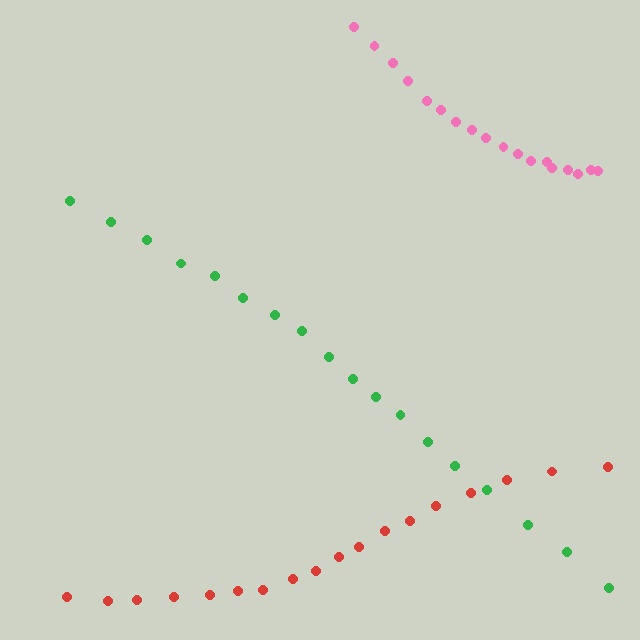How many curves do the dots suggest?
There are 3 distinct paths.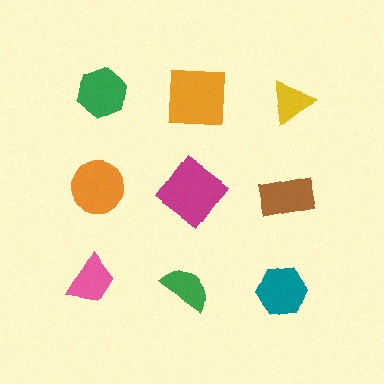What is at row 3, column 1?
A pink trapezoid.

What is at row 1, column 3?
A yellow triangle.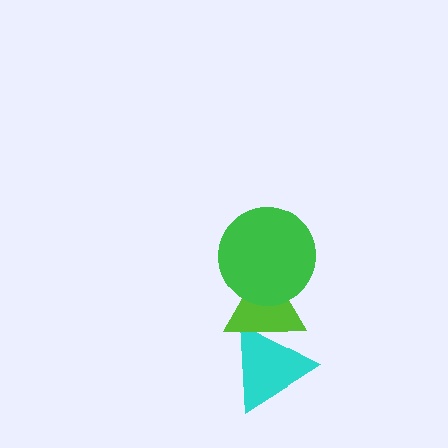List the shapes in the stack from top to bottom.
From top to bottom: the green circle, the lime triangle, the cyan triangle.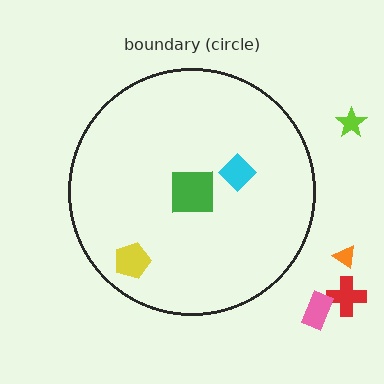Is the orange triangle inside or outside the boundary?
Outside.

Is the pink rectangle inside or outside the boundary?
Outside.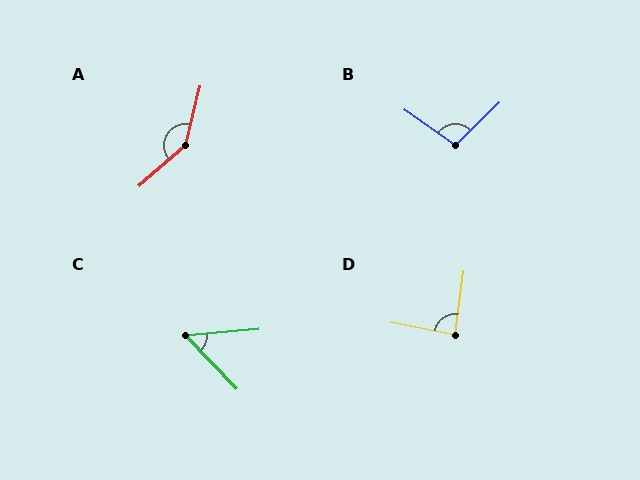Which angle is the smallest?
C, at approximately 51 degrees.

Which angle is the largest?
A, at approximately 145 degrees.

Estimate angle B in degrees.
Approximately 101 degrees.